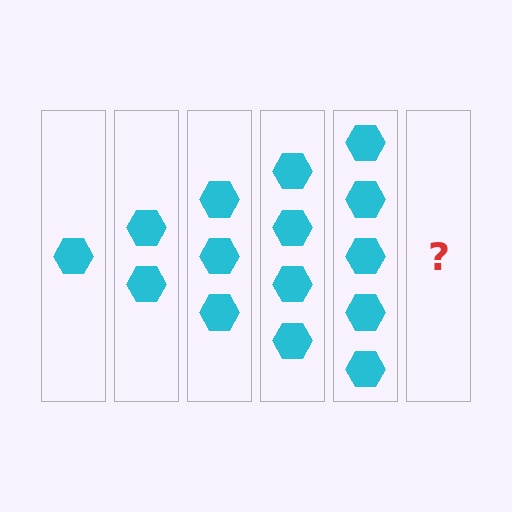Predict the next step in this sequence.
The next step is 6 hexagons.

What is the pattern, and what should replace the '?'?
The pattern is that each step adds one more hexagon. The '?' should be 6 hexagons.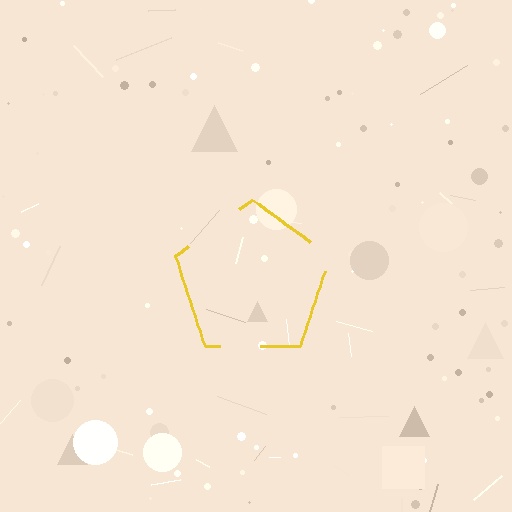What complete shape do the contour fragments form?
The contour fragments form a pentagon.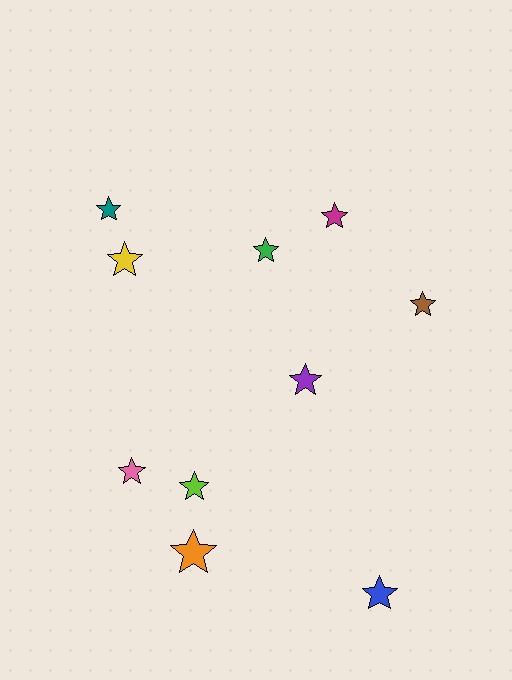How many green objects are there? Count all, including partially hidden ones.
There is 1 green object.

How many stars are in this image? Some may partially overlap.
There are 10 stars.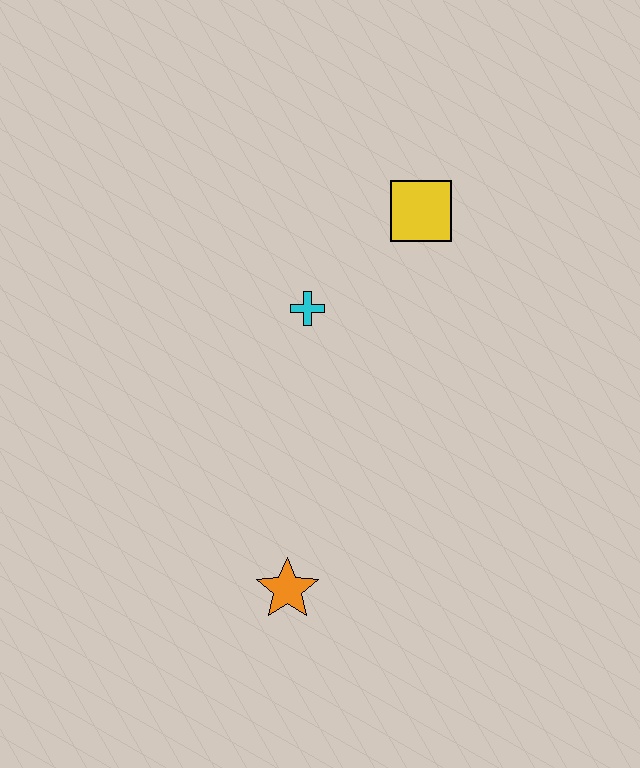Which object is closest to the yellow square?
The cyan cross is closest to the yellow square.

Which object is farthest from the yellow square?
The orange star is farthest from the yellow square.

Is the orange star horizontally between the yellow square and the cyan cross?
No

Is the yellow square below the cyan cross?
No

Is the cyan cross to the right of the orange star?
Yes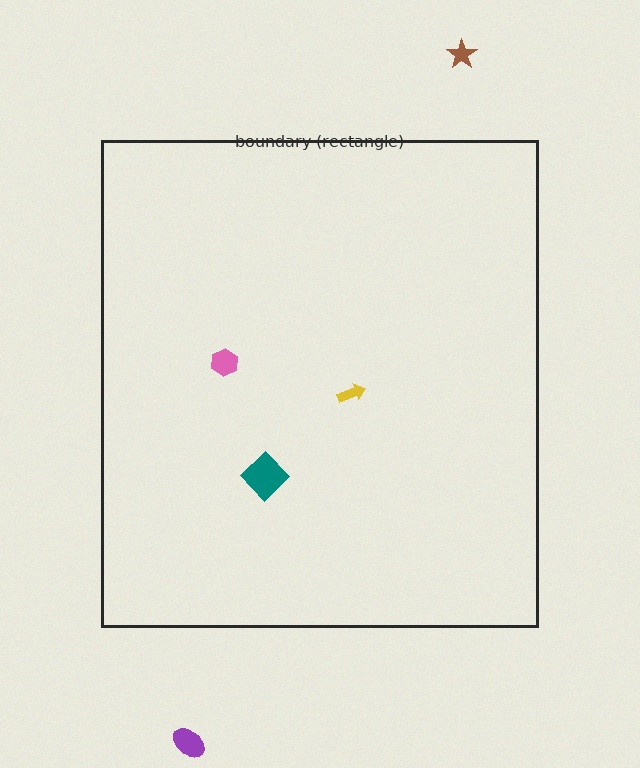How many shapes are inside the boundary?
3 inside, 2 outside.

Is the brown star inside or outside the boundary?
Outside.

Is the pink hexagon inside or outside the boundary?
Inside.